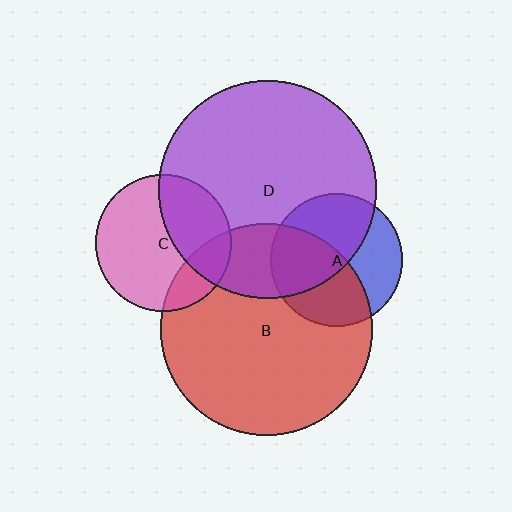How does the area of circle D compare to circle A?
Approximately 2.7 times.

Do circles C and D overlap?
Yes.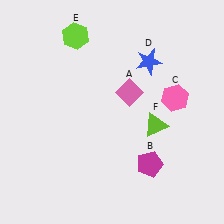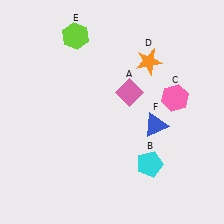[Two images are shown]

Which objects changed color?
B changed from magenta to cyan. D changed from blue to orange. F changed from lime to blue.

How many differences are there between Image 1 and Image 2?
There are 3 differences between the two images.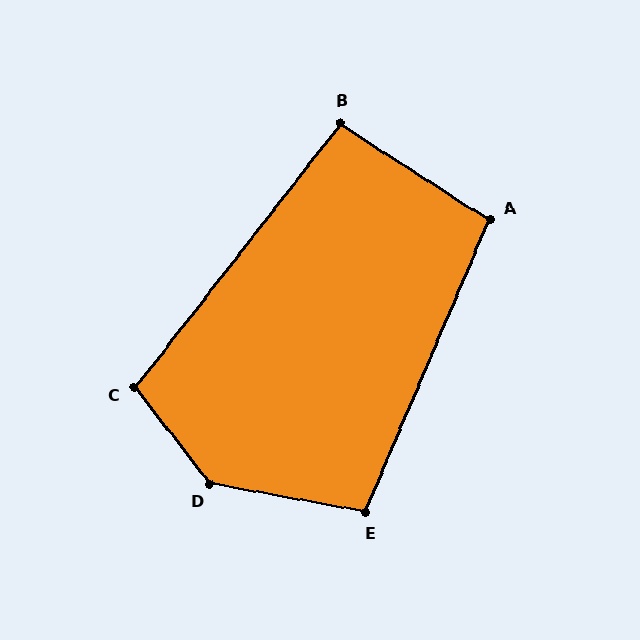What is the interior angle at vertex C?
Approximately 104 degrees (obtuse).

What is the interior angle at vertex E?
Approximately 103 degrees (obtuse).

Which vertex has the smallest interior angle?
B, at approximately 95 degrees.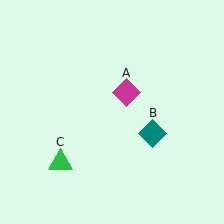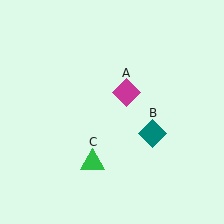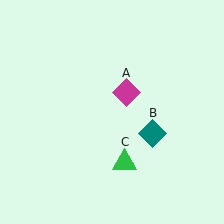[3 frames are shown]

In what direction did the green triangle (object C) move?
The green triangle (object C) moved right.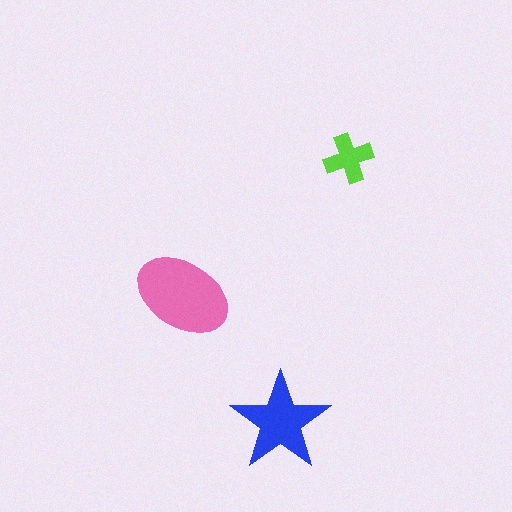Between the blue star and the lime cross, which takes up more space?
The blue star.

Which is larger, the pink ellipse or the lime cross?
The pink ellipse.